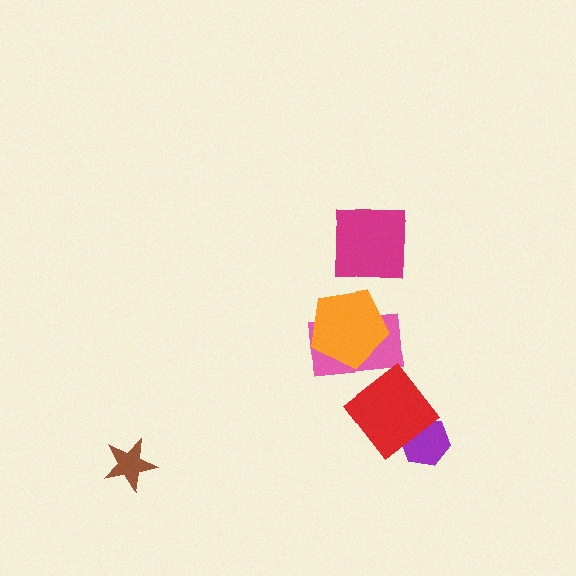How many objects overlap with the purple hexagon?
1 object overlaps with the purple hexagon.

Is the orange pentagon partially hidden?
No, no other shape covers it.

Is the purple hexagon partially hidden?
Yes, it is partially covered by another shape.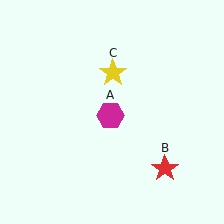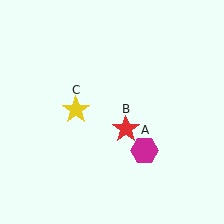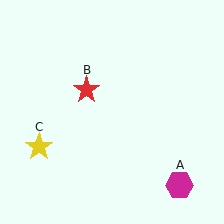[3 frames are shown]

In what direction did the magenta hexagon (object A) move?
The magenta hexagon (object A) moved down and to the right.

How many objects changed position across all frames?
3 objects changed position: magenta hexagon (object A), red star (object B), yellow star (object C).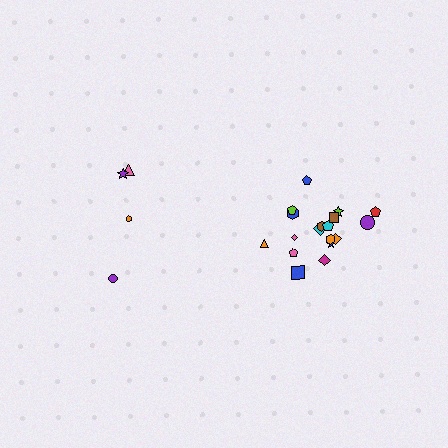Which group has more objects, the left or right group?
The right group.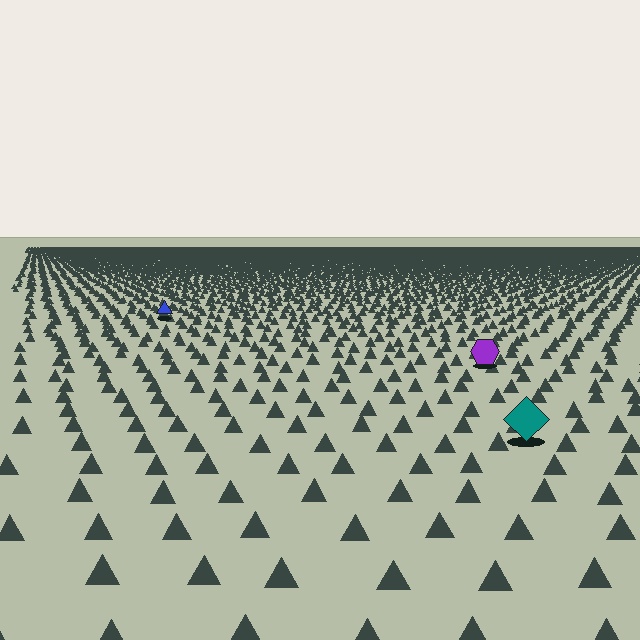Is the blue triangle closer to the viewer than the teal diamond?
No. The teal diamond is closer — you can tell from the texture gradient: the ground texture is coarser near it.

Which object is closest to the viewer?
The teal diamond is closest. The texture marks near it are larger and more spread out.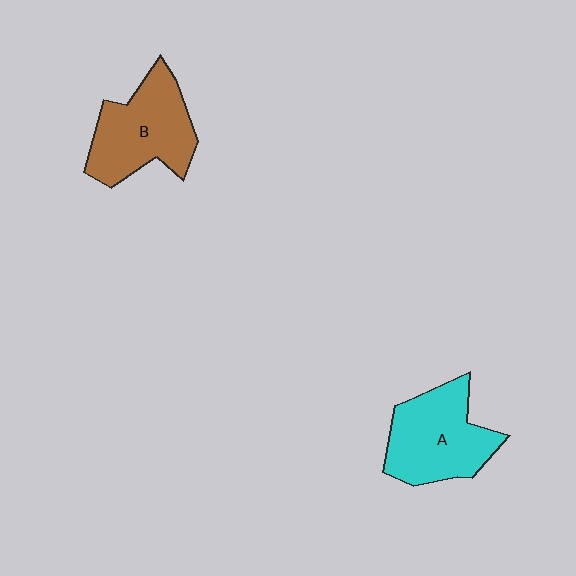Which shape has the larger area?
Shape B (brown).